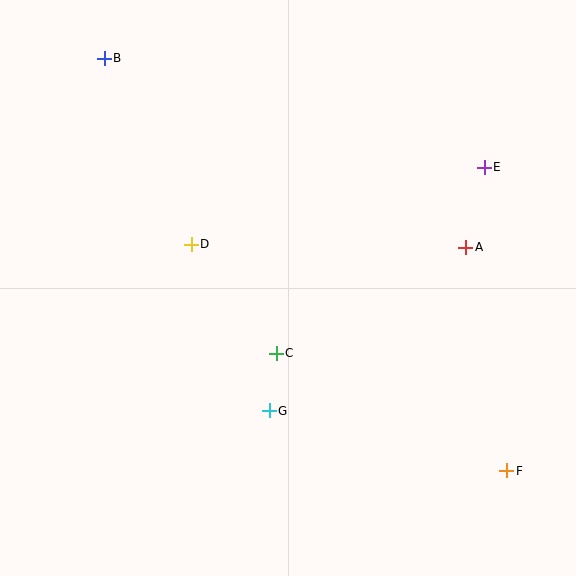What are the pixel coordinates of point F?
Point F is at (507, 471).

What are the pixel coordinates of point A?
Point A is at (466, 247).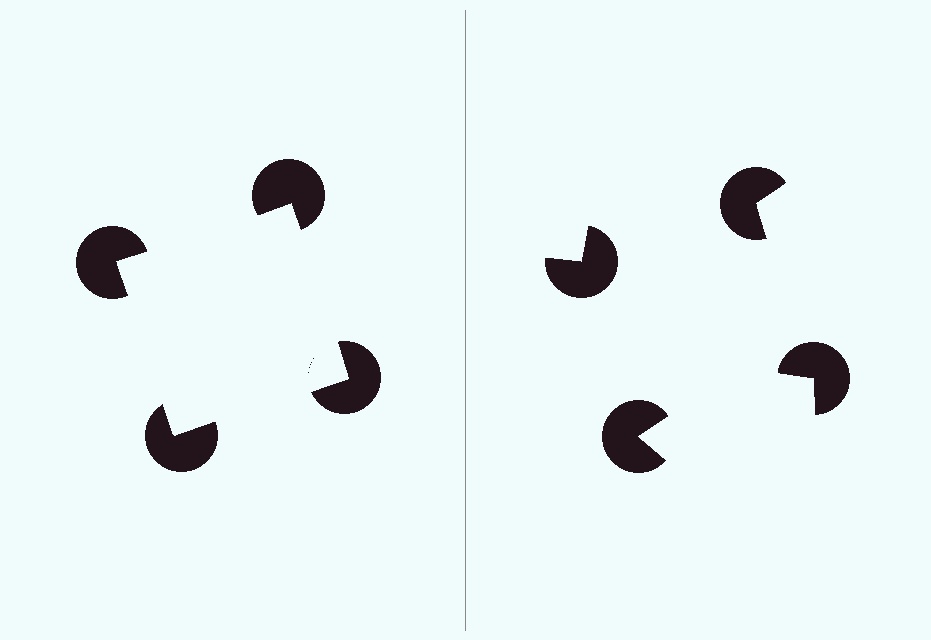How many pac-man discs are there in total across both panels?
8 — 4 on each side.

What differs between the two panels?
The pac-man discs are positioned identically on both sides; only the wedge orientations differ. On the left they align to a square; on the right they are misaligned.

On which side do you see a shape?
An illusory square appears on the left side. On the right side the wedge cuts are rotated, so no coherent shape forms.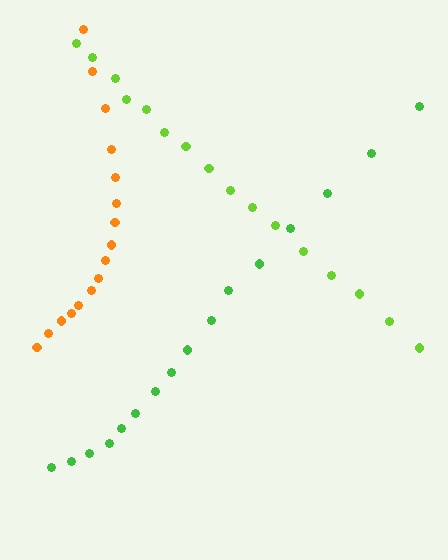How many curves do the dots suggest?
There are 3 distinct paths.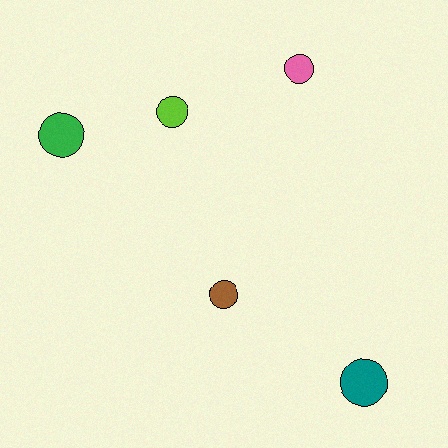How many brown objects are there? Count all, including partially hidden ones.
There is 1 brown object.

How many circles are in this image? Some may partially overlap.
There are 5 circles.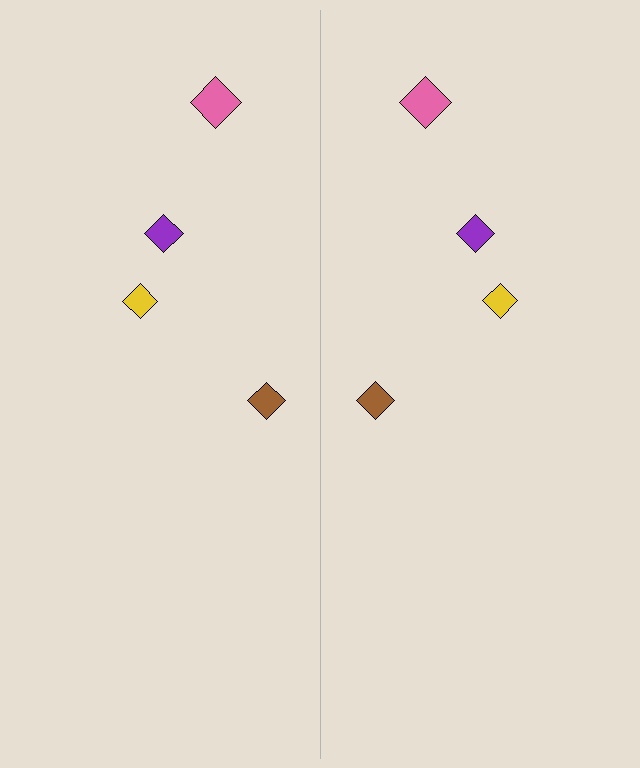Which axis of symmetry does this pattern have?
The pattern has a vertical axis of symmetry running through the center of the image.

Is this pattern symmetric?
Yes, this pattern has bilateral (reflection) symmetry.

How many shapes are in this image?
There are 8 shapes in this image.